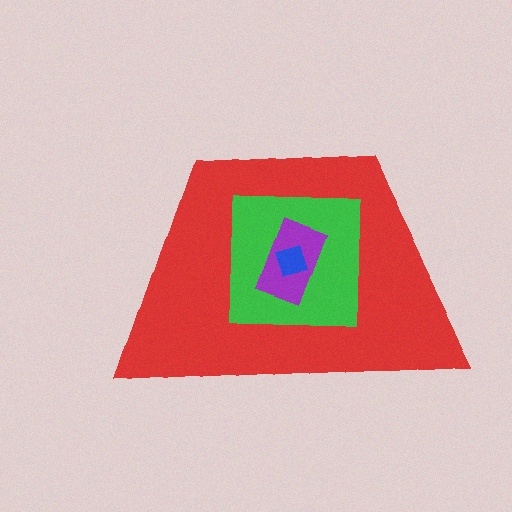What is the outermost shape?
The red trapezoid.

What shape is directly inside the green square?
The purple rectangle.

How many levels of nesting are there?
4.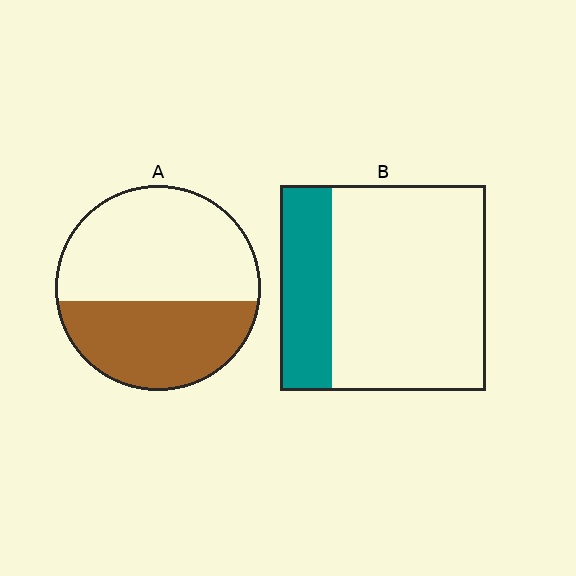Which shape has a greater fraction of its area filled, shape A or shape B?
Shape A.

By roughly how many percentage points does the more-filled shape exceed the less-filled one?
By roughly 15 percentage points (A over B).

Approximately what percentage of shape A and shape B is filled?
A is approximately 40% and B is approximately 25%.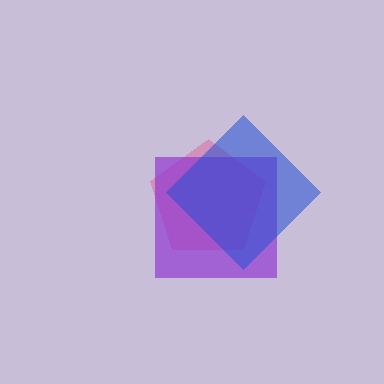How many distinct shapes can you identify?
There are 3 distinct shapes: a pink pentagon, a purple square, a blue diamond.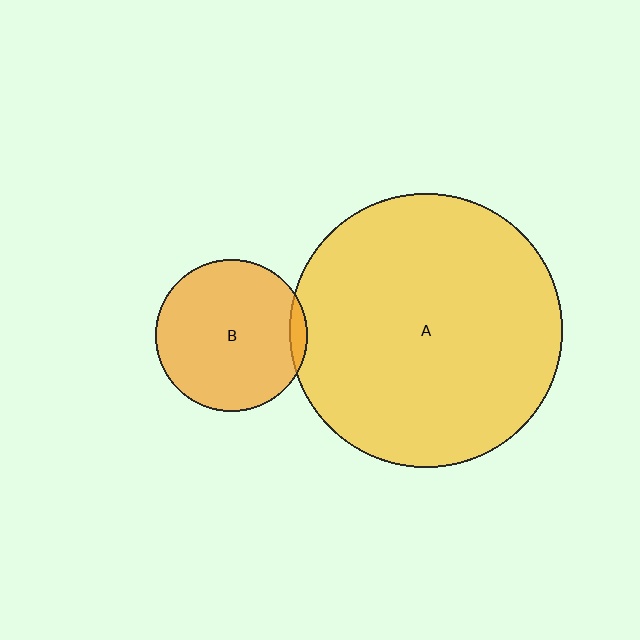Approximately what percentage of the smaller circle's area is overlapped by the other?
Approximately 5%.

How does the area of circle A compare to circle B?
Approximately 3.2 times.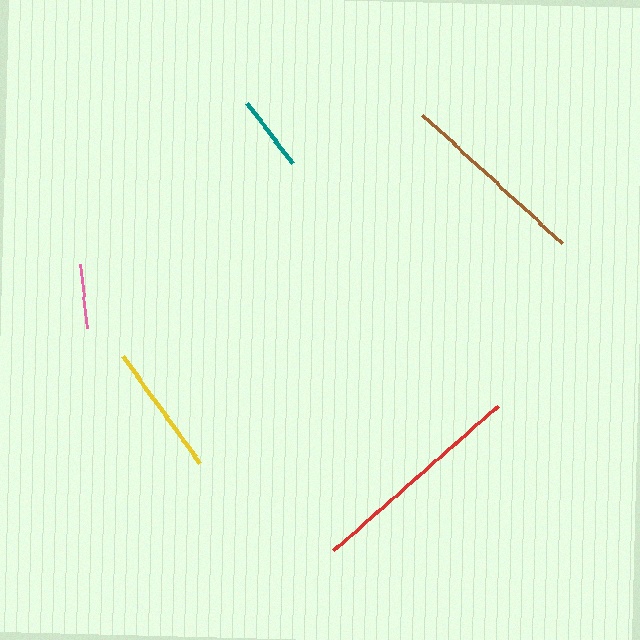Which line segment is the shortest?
The pink line is the shortest at approximately 65 pixels.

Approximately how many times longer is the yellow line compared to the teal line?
The yellow line is approximately 1.8 times the length of the teal line.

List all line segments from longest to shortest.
From longest to shortest: red, brown, yellow, teal, pink.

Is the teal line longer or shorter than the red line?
The red line is longer than the teal line.